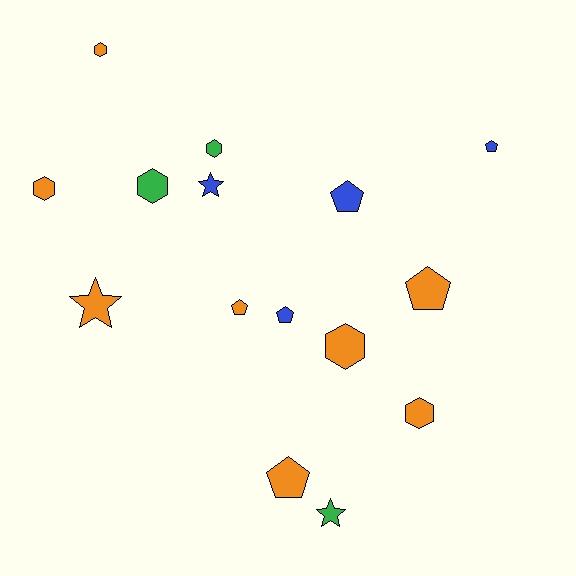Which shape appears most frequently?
Hexagon, with 6 objects.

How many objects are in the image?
There are 15 objects.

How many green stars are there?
There is 1 green star.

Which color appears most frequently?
Orange, with 8 objects.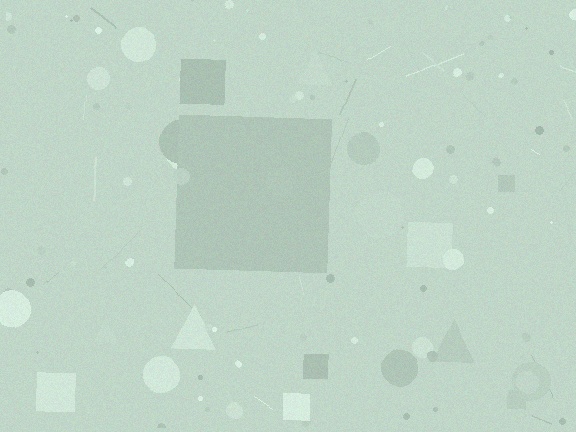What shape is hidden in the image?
A square is hidden in the image.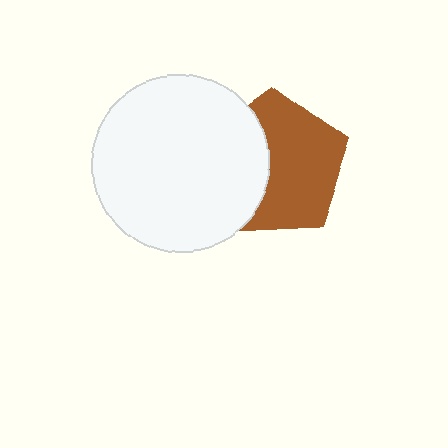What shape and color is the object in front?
The object in front is a white circle.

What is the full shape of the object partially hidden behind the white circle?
The partially hidden object is a brown pentagon.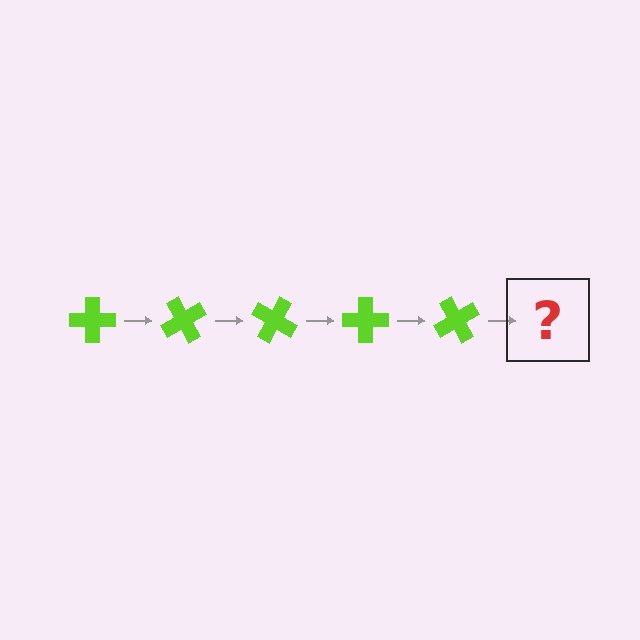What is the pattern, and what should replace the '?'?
The pattern is that the cross rotates 60 degrees each step. The '?' should be a lime cross rotated 300 degrees.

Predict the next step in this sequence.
The next step is a lime cross rotated 300 degrees.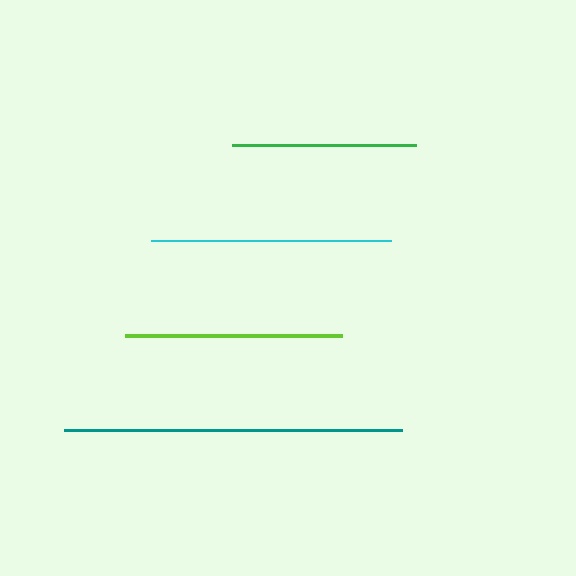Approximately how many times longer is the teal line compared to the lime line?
The teal line is approximately 1.6 times the length of the lime line.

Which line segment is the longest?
The teal line is the longest at approximately 338 pixels.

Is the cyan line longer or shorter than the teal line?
The teal line is longer than the cyan line.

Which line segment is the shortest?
The green line is the shortest at approximately 184 pixels.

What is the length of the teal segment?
The teal segment is approximately 338 pixels long.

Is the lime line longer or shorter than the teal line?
The teal line is longer than the lime line.